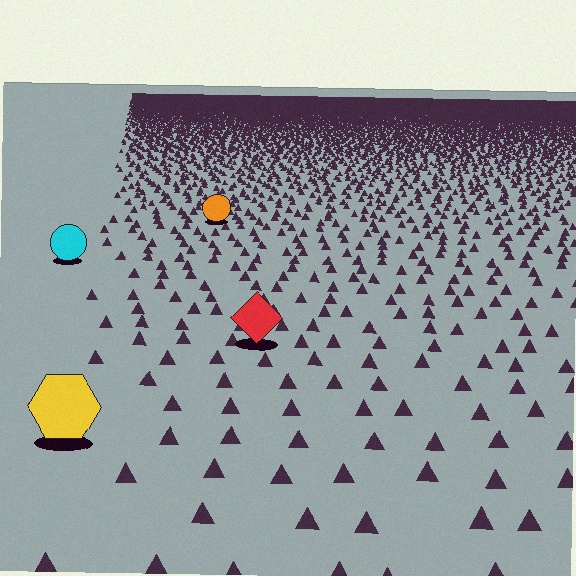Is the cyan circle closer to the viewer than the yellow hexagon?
No. The yellow hexagon is closer — you can tell from the texture gradient: the ground texture is coarser near it.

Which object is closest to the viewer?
The yellow hexagon is closest. The texture marks near it are larger and more spread out.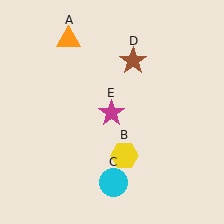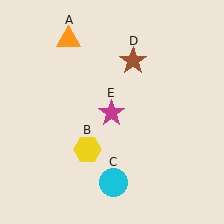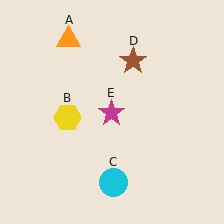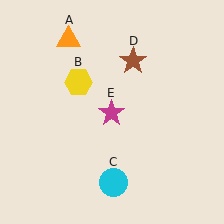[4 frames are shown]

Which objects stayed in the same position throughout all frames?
Orange triangle (object A) and cyan circle (object C) and brown star (object D) and magenta star (object E) remained stationary.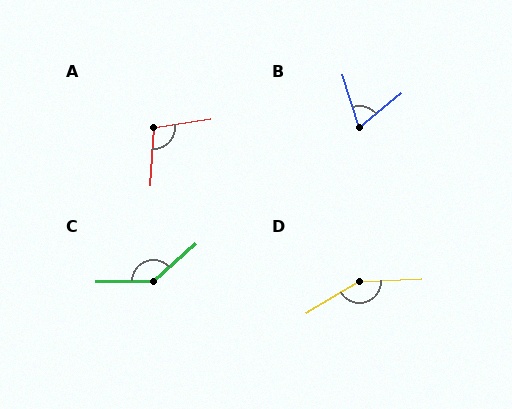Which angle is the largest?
D, at approximately 152 degrees.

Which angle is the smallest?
B, at approximately 68 degrees.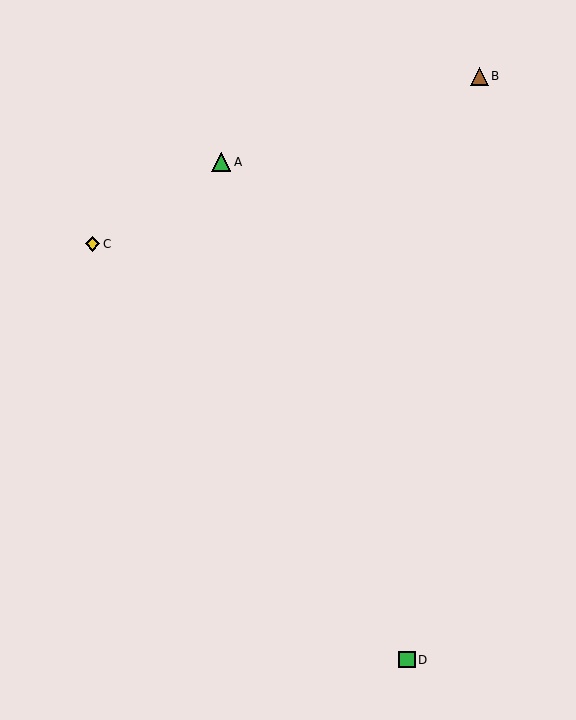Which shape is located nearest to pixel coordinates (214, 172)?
The green triangle (labeled A) at (221, 162) is nearest to that location.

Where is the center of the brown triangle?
The center of the brown triangle is at (479, 76).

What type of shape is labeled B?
Shape B is a brown triangle.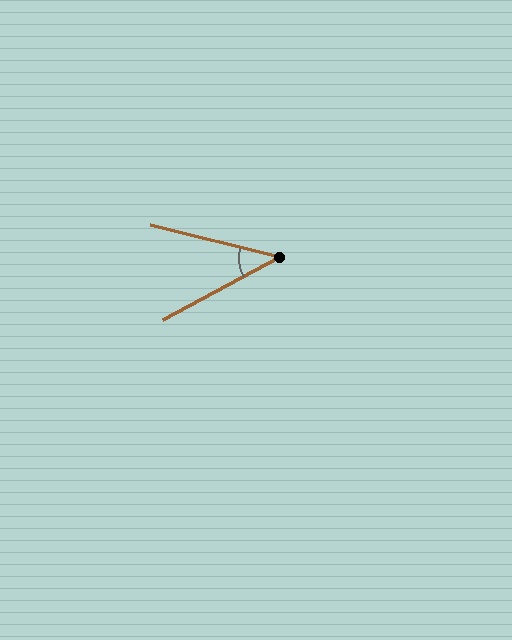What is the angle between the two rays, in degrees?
Approximately 42 degrees.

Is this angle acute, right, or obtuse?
It is acute.